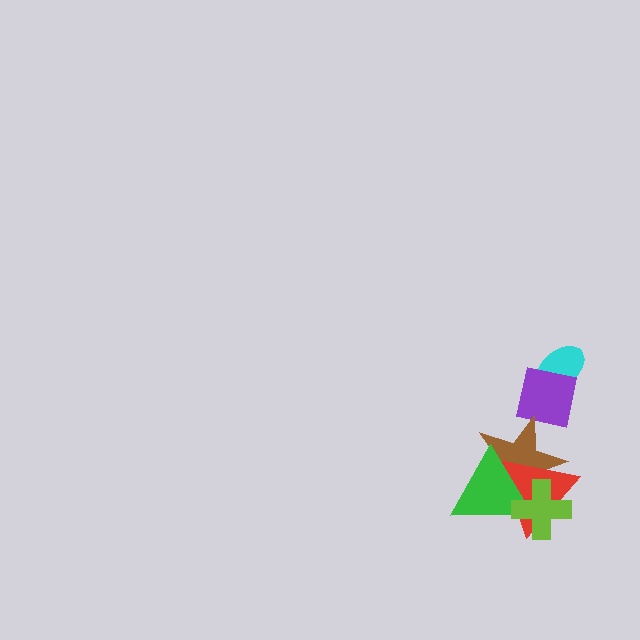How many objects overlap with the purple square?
2 objects overlap with the purple square.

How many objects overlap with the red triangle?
3 objects overlap with the red triangle.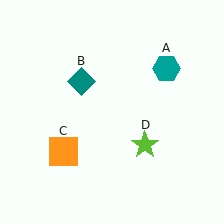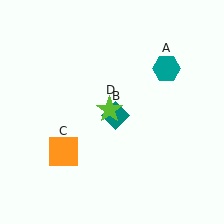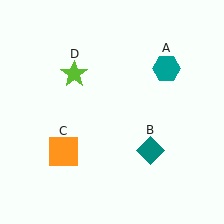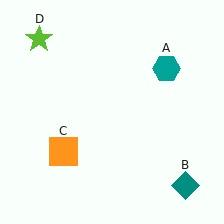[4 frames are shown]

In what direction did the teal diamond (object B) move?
The teal diamond (object B) moved down and to the right.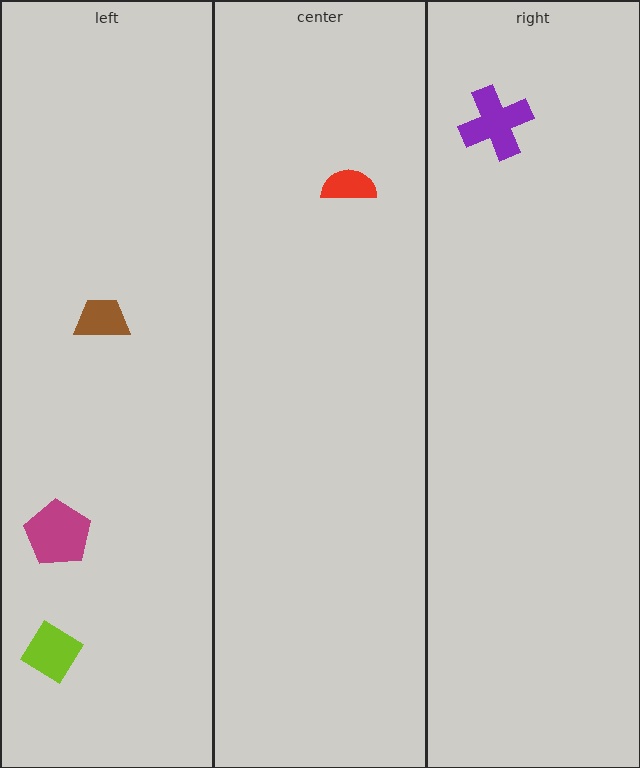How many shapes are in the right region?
1.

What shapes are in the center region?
The red semicircle.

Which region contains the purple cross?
The right region.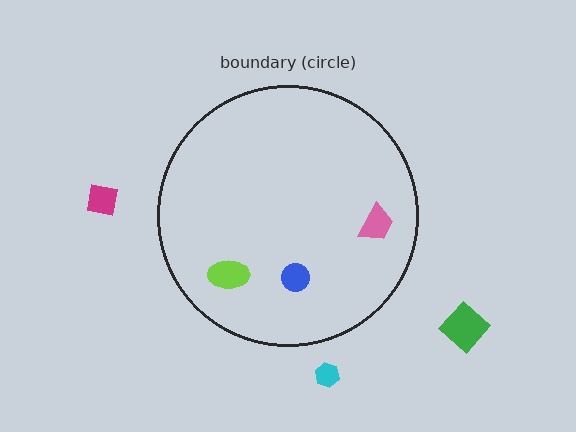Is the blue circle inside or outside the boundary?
Inside.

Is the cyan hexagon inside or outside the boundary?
Outside.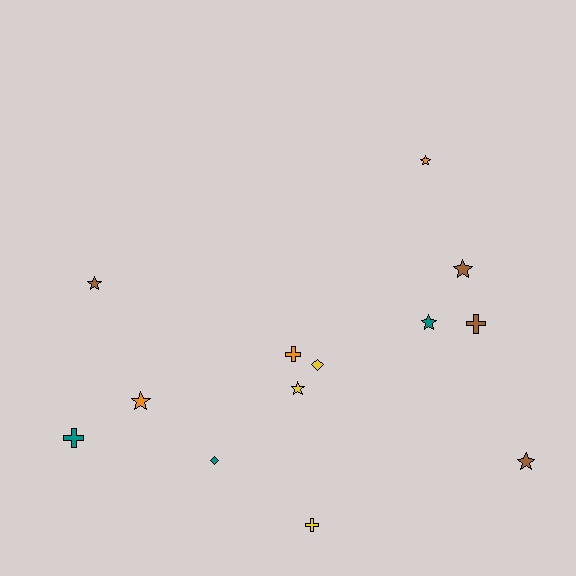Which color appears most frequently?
Brown, with 4 objects.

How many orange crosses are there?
There is 1 orange cross.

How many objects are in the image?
There are 13 objects.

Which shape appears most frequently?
Star, with 7 objects.